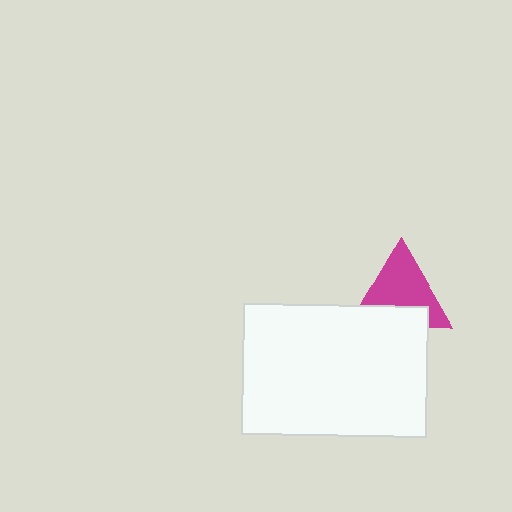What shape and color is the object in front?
The object in front is a white rectangle.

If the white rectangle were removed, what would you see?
You would see the complete magenta triangle.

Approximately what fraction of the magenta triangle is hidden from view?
Roughly 34% of the magenta triangle is hidden behind the white rectangle.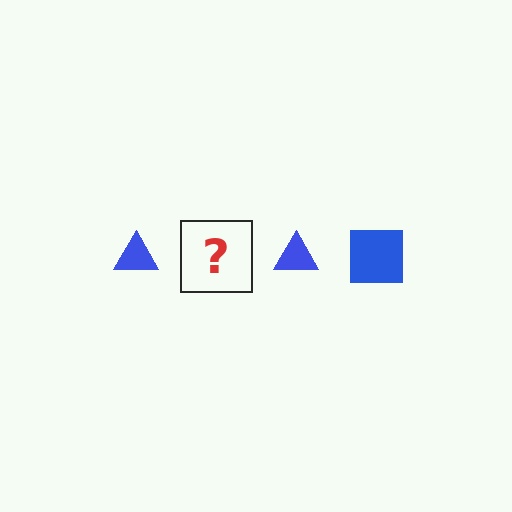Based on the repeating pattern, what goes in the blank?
The blank should be a blue square.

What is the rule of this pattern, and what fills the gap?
The rule is that the pattern cycles through triangle, square shapes in blue. The gap should be filled with a blue square.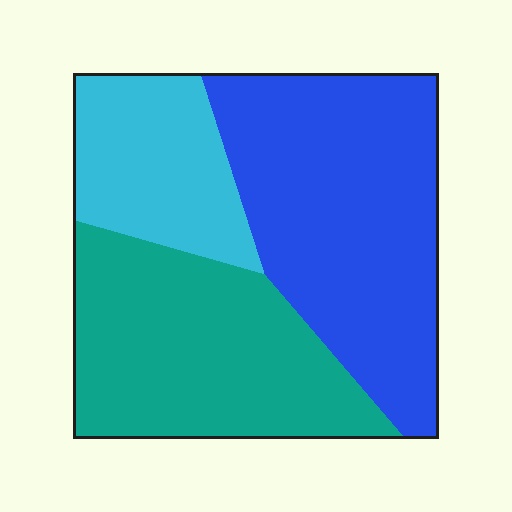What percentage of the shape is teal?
Teal covers about 35% of the shape.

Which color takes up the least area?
Cyan, at roughly 20%.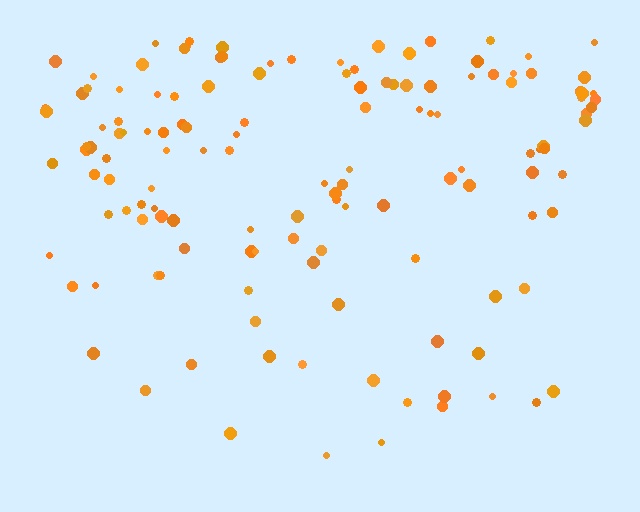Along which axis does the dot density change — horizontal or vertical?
Vertical.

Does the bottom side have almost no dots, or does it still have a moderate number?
Still a moderate number, just noticeably fewer than the top.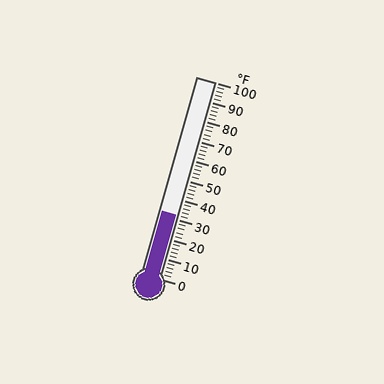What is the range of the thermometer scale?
The thermometer scale ranges from 0°F to 100°F.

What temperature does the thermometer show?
The thermometer shows approximately 32°F.